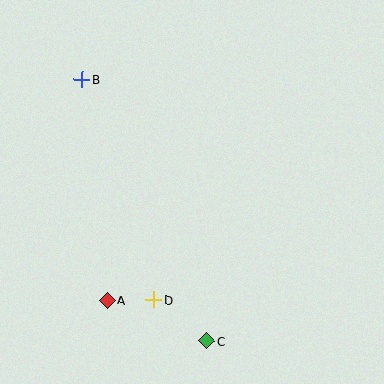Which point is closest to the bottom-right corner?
Point C is closest to the bottom-right corner.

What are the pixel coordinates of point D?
Point D is at (153, 300).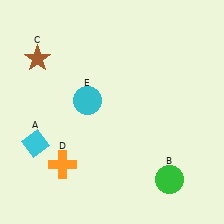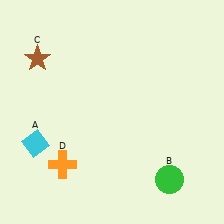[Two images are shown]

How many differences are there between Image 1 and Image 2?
There is 1 difference between the two images.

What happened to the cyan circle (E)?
The cyan circle (E) was removed in Image 2. It was in the top-left area of Image 1.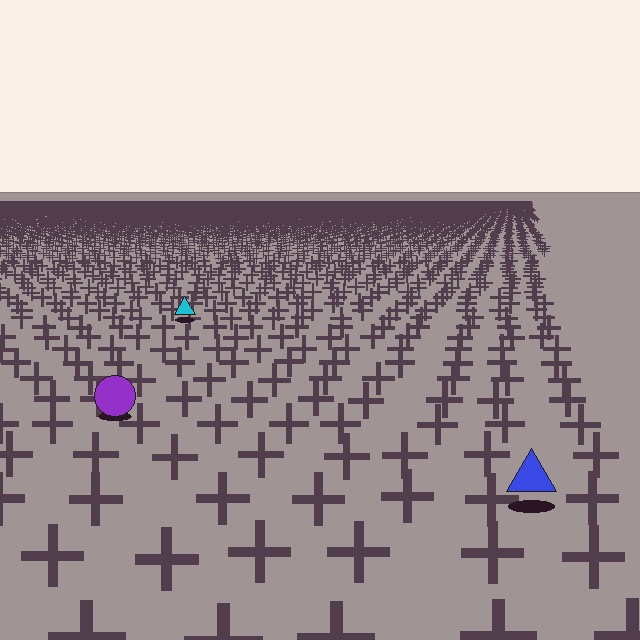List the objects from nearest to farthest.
From nearest to farthest: the blue triangle, the purple circle, the cyan triangle.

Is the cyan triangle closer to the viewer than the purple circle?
No. The purple circle is closer — you can tell from the texture gradient: the ground texture is coarser near it.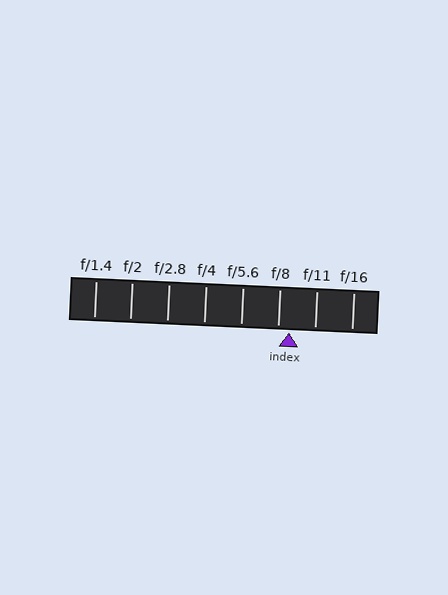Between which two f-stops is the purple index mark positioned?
The index mark is between f/8 and f/11.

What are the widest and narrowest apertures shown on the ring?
The widest aperture shown is f/1.4 and the narrowest is f/16.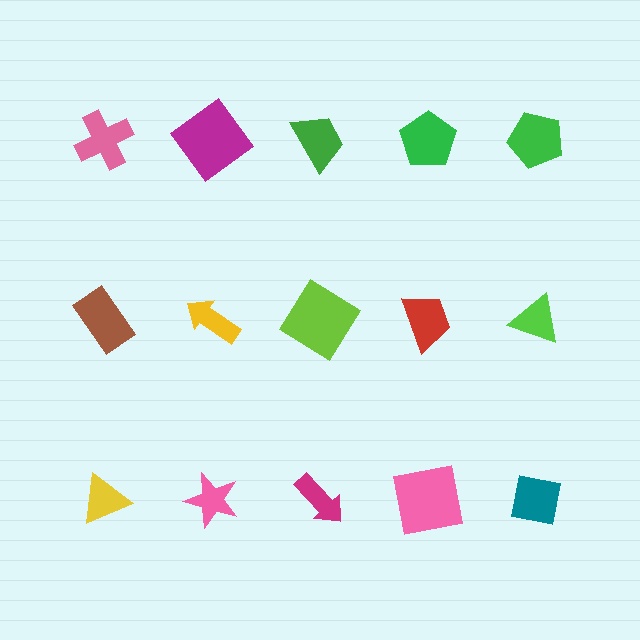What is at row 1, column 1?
A pink cross.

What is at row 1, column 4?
A green pentagon.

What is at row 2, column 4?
A red trapezoid.